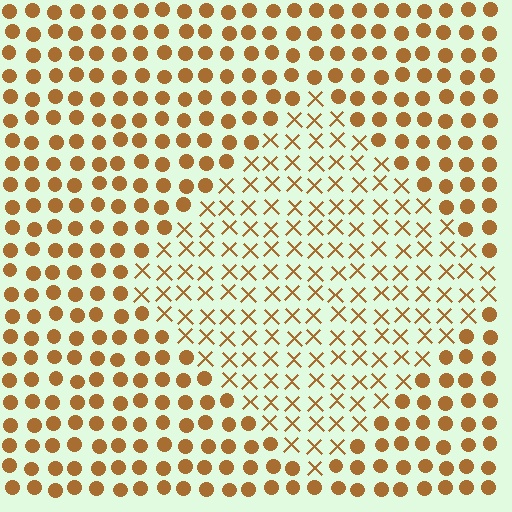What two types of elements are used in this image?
The image uses X marks inside the diamond region and circles outside it.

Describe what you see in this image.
The image is filled with small brown elements arranged in a uniform grid. A diamond-shaped region contains X marks, while the surrounding area contains circles. The boundary is defined purely by the change in element shape.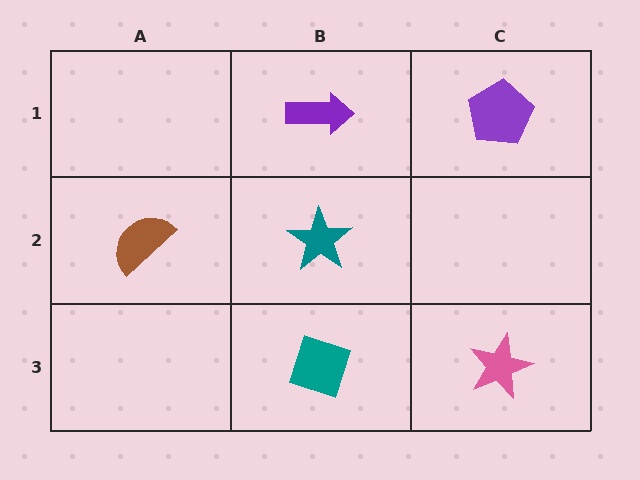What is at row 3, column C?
A pink star.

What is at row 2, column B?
A teal star.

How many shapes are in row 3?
2 shapes.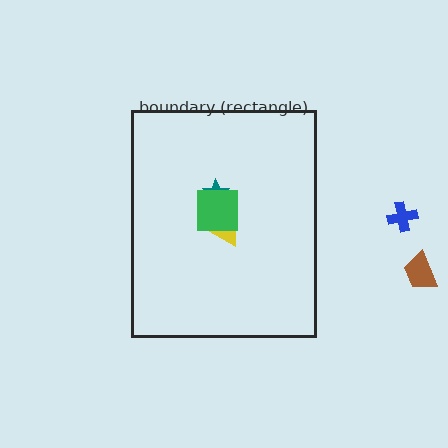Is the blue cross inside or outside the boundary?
Outside.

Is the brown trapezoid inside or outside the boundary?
Outside.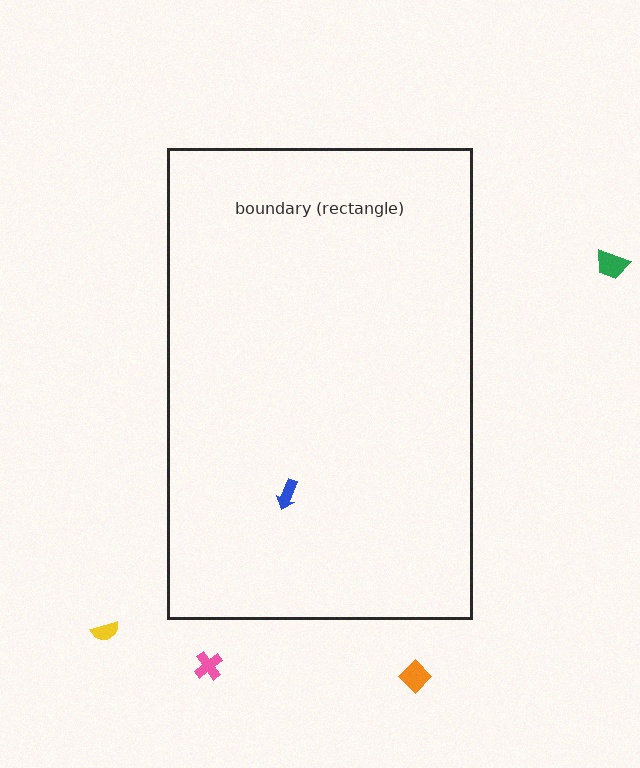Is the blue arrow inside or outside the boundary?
Inside.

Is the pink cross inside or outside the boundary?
Outside.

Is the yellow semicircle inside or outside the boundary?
Outside.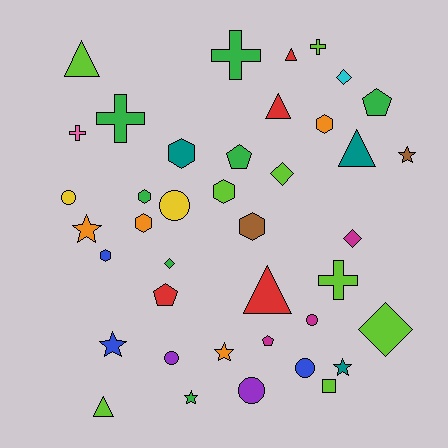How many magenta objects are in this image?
There are 3 magenta objects.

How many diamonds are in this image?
There are 5 diamonds.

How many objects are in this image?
There are 40 objects.